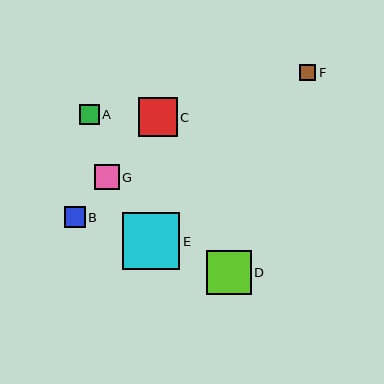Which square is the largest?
Square E is the largest with a size of approximately 57 pixels.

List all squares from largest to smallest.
From largest to smallest: E, D, C, G, B, A, F.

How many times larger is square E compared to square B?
Square E is approximately 2.8 times the size of square B.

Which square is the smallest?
Square F is the smallest with a size of approximately 16 pixels.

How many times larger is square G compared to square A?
Square G is approximately 1.2 times the size of square A.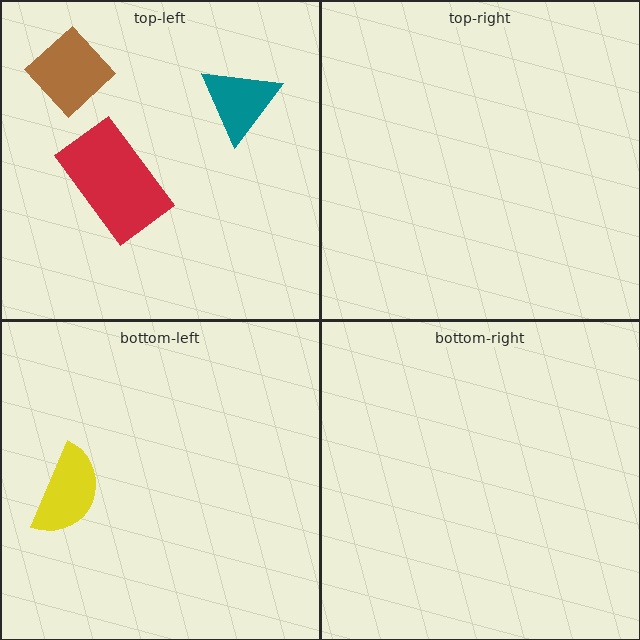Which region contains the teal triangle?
The top-left region.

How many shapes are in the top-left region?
3.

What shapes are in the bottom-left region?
The yellow semicircle.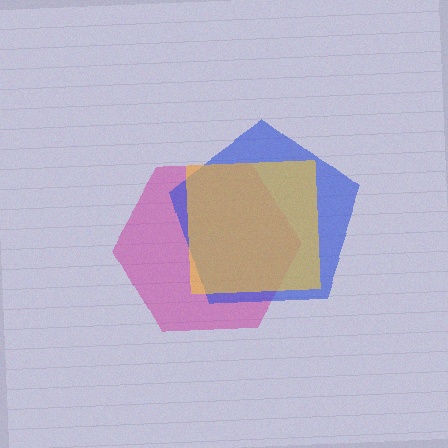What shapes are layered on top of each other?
The layered shapes are: a magenta hexagon, a blue pentagon, a yellow square.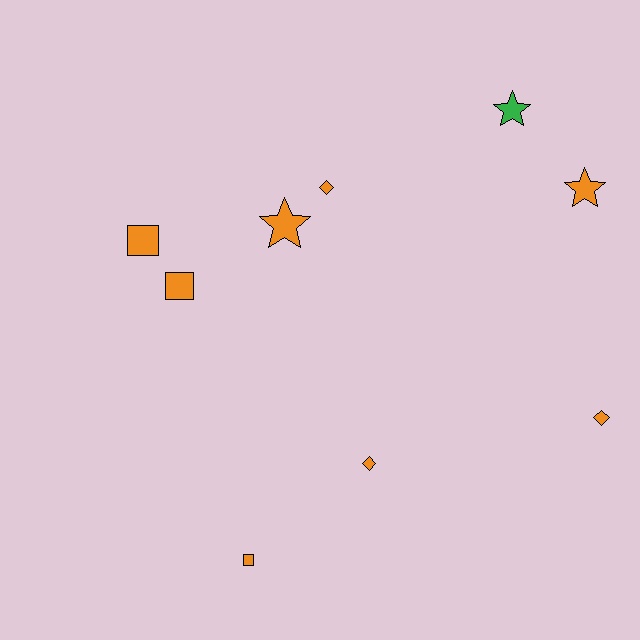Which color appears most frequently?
Orange, with 8 objects.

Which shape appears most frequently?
Diamond, with 3 objects.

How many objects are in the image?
There are 9 objects.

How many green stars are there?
There is 1 green star.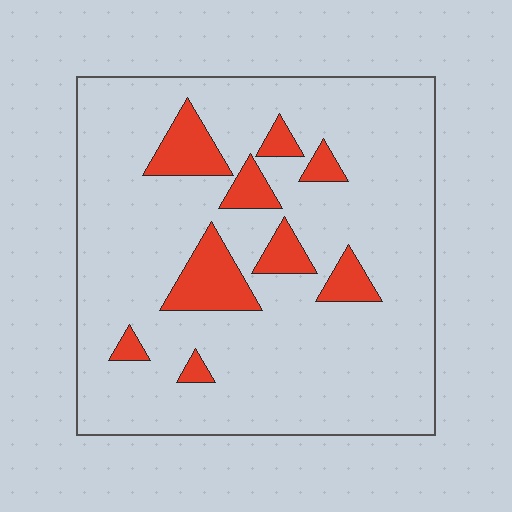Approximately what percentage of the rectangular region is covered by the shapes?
Approximately 15%.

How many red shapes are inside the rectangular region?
9.